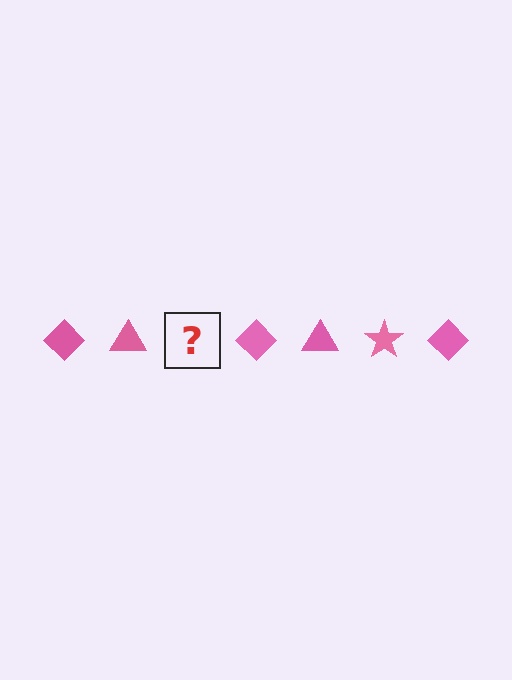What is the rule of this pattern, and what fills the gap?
The rule is that the pattern cycles through diamond, triangle, star shapes in pink. The gap should be filled with a pink star.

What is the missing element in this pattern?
The missing element is a pink star.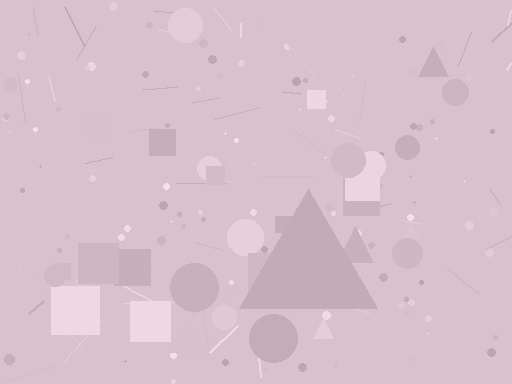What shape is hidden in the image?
A triangle is hidden in the image.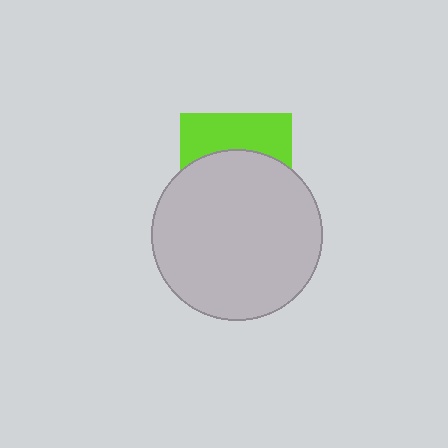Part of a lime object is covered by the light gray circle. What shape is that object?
It is a square.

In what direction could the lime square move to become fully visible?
The lime square could move up. That would shift it out from behind the light gray circle entirely.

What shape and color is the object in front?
The object in front is a light gray circle.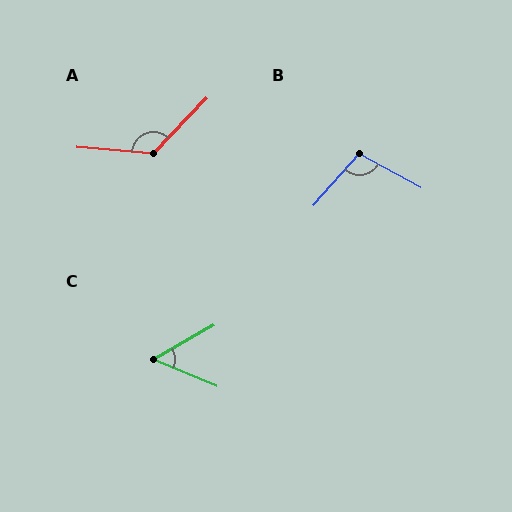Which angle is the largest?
A, at approximately 129 degrees.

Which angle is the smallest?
C, at approximately 52 degrees.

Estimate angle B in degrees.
Approximately 103 degrees.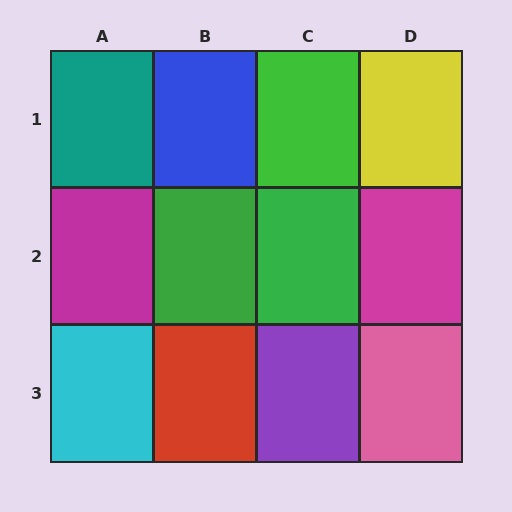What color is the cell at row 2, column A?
Magenta.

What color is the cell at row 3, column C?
Purple.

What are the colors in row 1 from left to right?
Teal, blue, green, yellow.